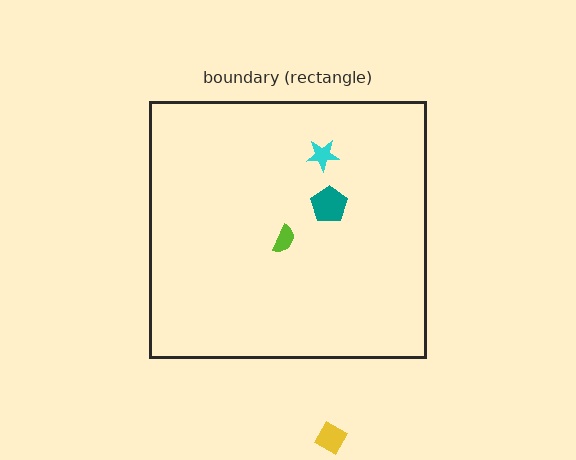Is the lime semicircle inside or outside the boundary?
Inside.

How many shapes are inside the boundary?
3 inside, 1 outside.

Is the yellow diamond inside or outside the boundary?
Outside.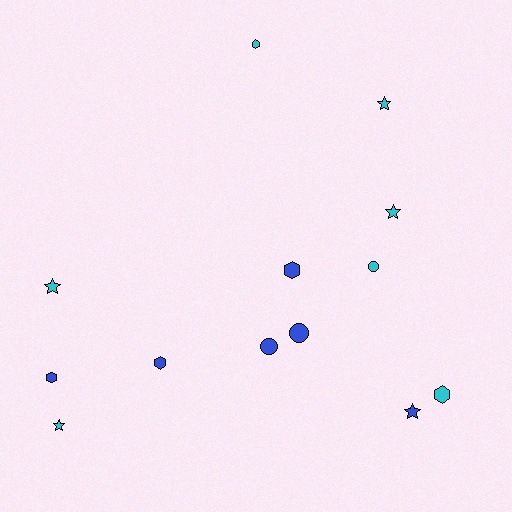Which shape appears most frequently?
Star, with 5 objects.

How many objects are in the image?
There are 13 objects.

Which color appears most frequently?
Cyan, with 7 objects.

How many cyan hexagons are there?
There are 2 cyan hexagons.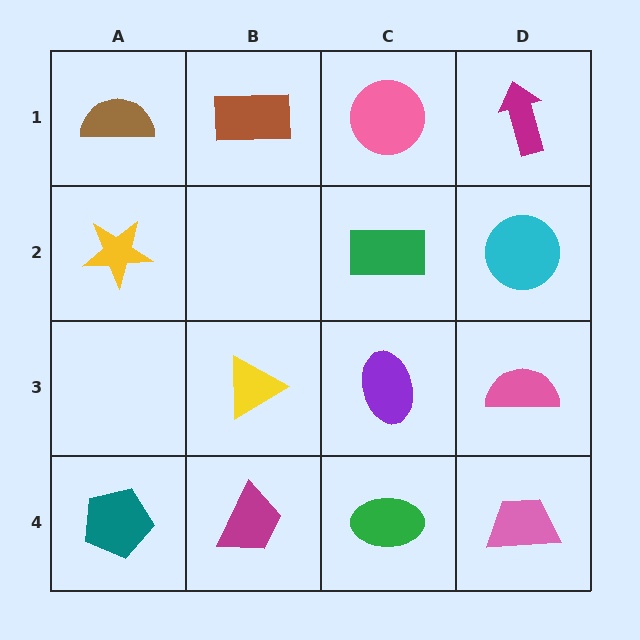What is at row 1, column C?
A pink circle.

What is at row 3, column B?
A yellow triangle.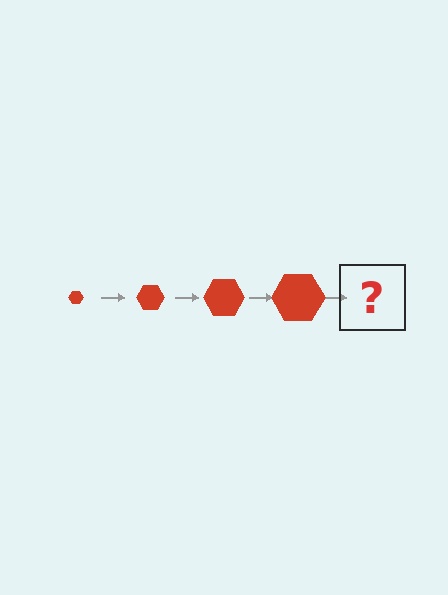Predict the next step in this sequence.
The next step is a red hexagon, larger than the previous one.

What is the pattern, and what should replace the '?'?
The pattern is that the hexagon gets progressively larger each step. The '?' should be a red hexagon, larger than the previous one.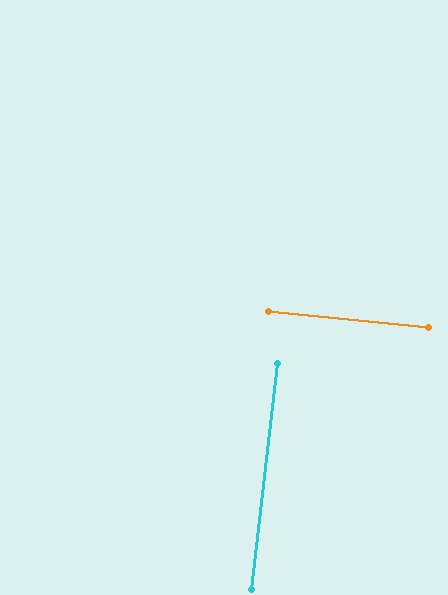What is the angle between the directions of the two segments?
Approximately 89 degrees.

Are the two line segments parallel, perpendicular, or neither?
Perpendicular — they meet at approximately 89°.